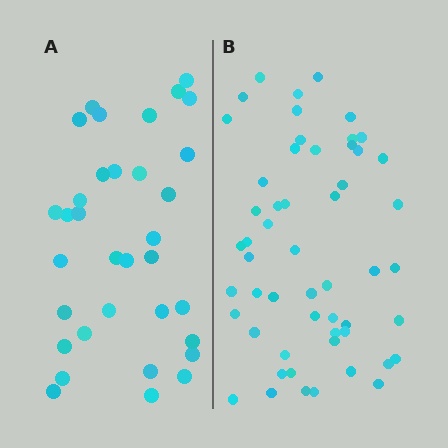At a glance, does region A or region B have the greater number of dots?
Region B (the right region) has more dots.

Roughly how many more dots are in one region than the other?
Region B has approximately 20 more dots than region A.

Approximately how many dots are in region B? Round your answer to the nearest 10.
About 50 dots. (The exact count is 54, which rounds to 50.)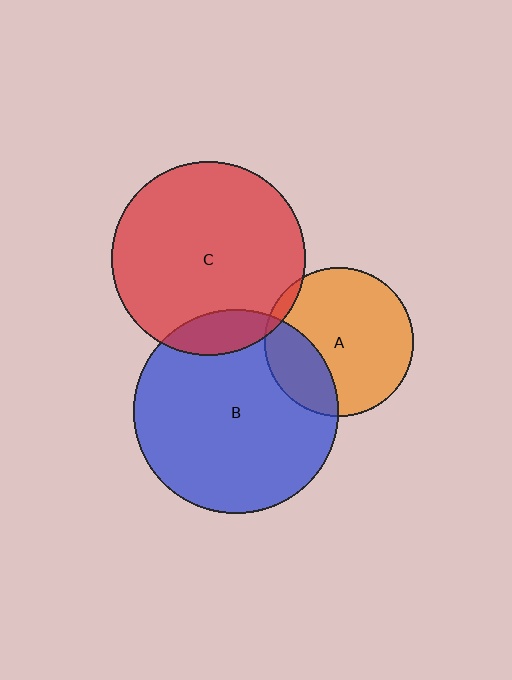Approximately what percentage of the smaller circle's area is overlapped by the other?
Approximately 25%.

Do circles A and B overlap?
Yes.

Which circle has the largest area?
Circle B (blue).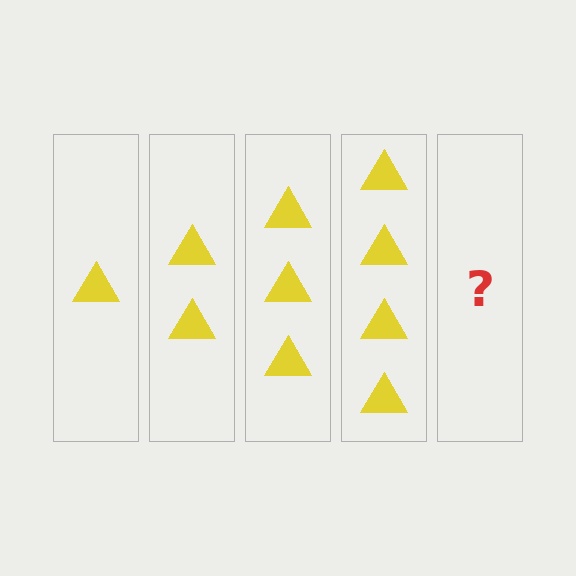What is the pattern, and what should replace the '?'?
The pattern is that each step adds one more triangle. The '?' should be 5 triangles.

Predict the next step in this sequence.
The next step is 5 triangles.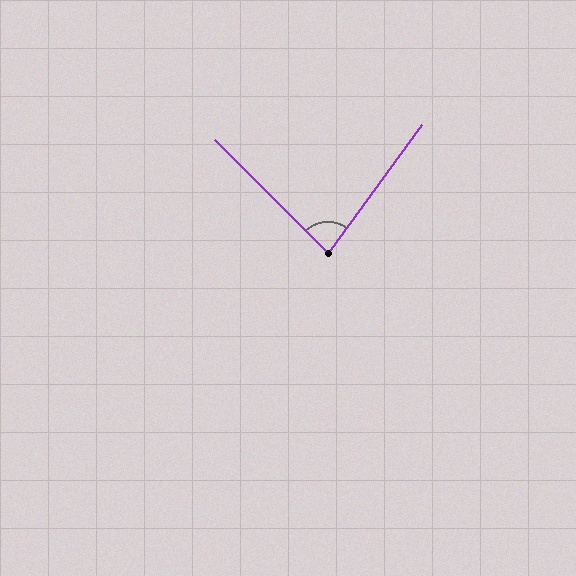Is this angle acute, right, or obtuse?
It is acute.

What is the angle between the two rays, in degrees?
Approximately 81 degrees.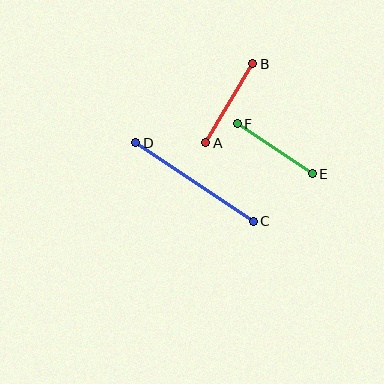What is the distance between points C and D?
The distance is approximately 141 pixels.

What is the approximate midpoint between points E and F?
The midpoint is at approximately (275, 149) pixels.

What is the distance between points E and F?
The distance is approximately 90 pixels.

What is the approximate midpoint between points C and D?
The midpoint is at approximately (195, 182) pixels.